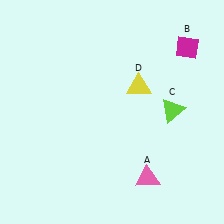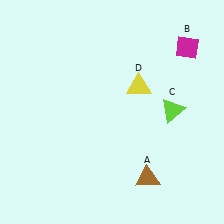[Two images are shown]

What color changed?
The triangle (A) changed from pink in Image 1 to brown in Image 2.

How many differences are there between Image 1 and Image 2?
There is 1 difference between the two images.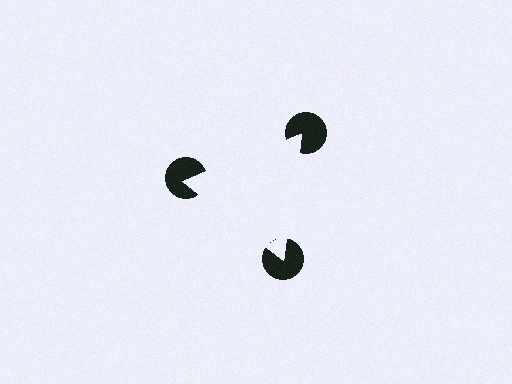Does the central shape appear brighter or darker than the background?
It typically appears slightly brighter than the background, even though no actual brightness change is drawn.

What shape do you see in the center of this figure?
An illusory triangle — its edges are inferred from the aligned wedge cuts in the pac-man discs, not physically drawn.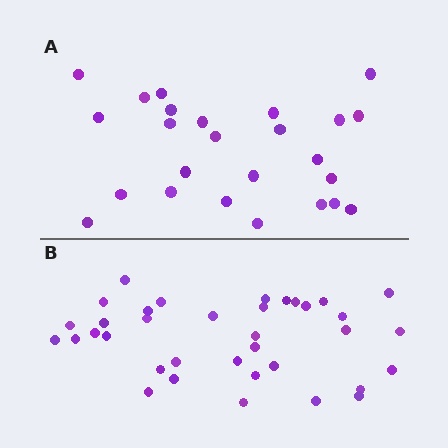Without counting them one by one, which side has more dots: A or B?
Region B (the bottom region) has more dots.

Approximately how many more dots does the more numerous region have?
Region B has roughly 12 or so more dots than region A.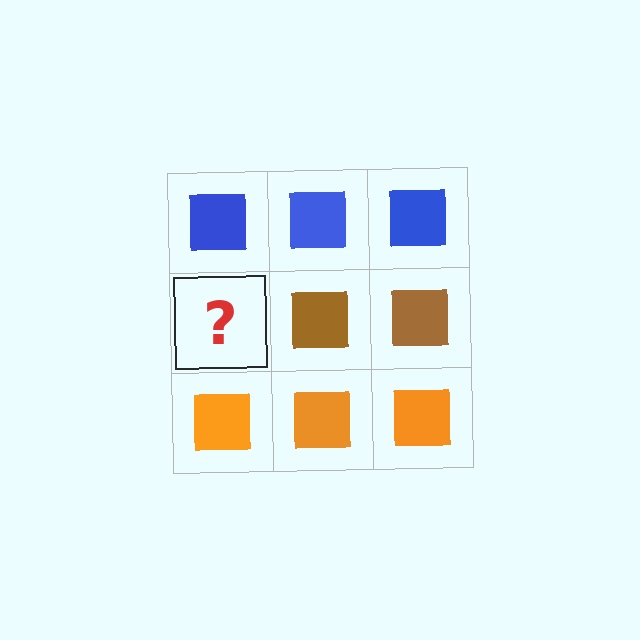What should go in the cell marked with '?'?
The missing cell should contain a brown square.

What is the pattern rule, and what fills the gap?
The rule is that each row has a consistent color. The gap should be filled with a brown square.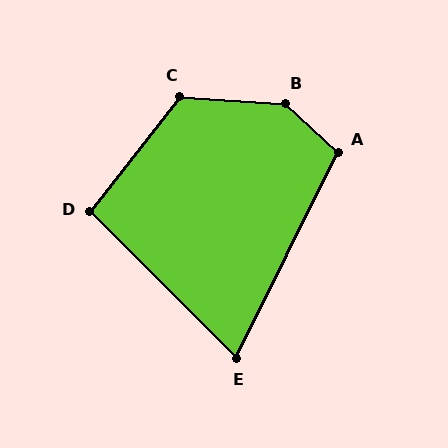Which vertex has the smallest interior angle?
E, at approximately 71 degrees.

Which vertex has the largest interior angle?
B, at approximately 141 degrees.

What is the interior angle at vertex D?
Approximately 97 degrees (obtuse).